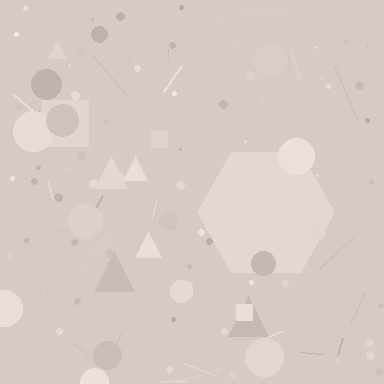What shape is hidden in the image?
A hexagon is hidden in the image.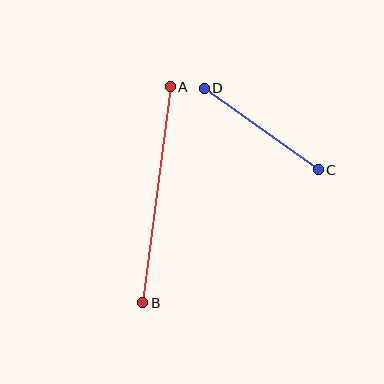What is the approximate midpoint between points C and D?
The midpoint is at approximately (261, 129) pixels.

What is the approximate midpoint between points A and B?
The midpoint is at approximately (156, 195) pixels.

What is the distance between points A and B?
The distance is approximately 218 pixels.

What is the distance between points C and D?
The distance is approximately 140 pixels.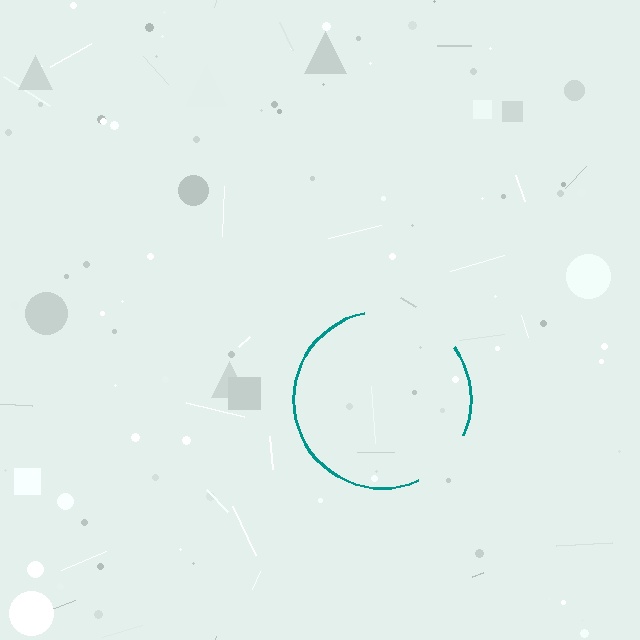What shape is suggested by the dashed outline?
The dashed outline suggests a circle.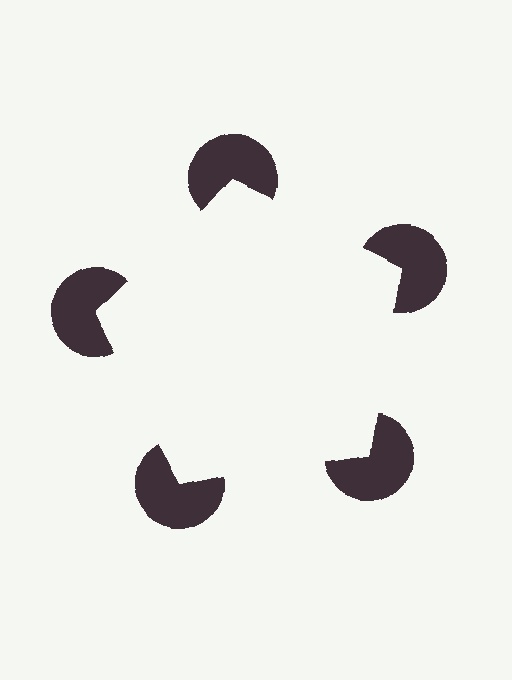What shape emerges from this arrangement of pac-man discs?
An illusory pentagon — its edges are inferred from the aligned wedge cuts in the pac-man discs, not physically drawn.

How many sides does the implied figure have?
5 sides.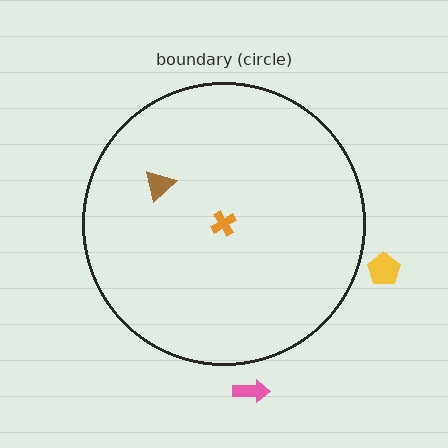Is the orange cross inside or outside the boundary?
Inside.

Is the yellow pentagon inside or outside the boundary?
Outside.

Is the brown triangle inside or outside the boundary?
Inside.